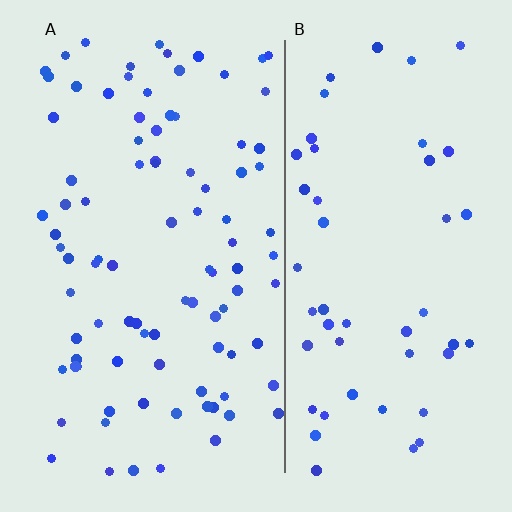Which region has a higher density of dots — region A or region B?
A (the left).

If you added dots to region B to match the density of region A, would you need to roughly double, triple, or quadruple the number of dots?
Approximately double.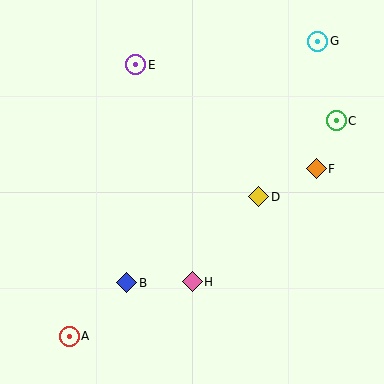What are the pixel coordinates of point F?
Point F is at (316, 169).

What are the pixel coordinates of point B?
Point B is at (127, 283).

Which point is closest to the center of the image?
Point D at (259, 197) is closest to the center.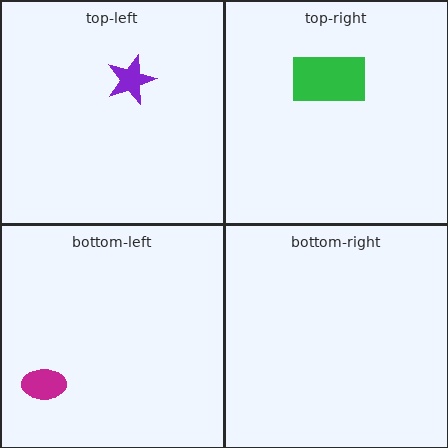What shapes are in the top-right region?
The green rectangle.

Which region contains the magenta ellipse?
The bottom-left region.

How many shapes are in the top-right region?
1.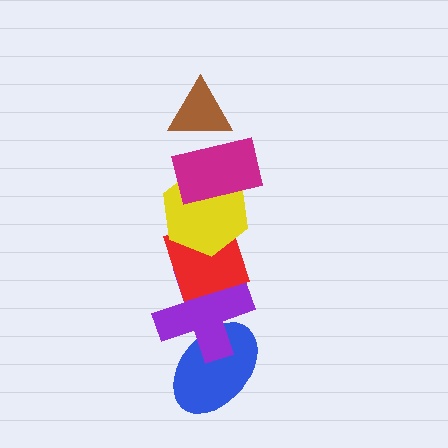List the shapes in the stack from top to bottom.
From top to bottom: the brown triangle, the magenta rectangle, the yellow hexagon, the red diamond, the purple cross, the blue ellipse.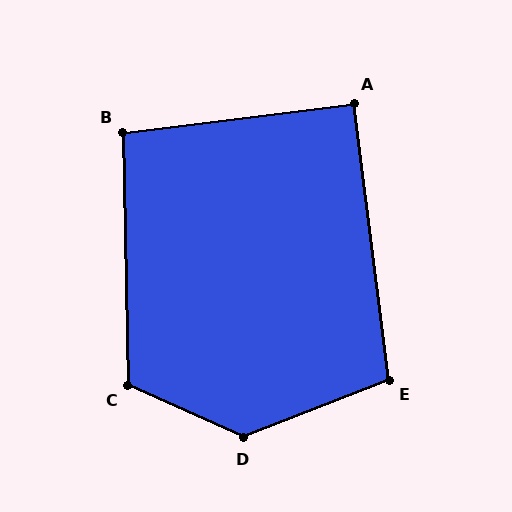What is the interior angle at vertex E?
Approximately 104 degrees (obtuse).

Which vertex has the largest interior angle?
D, at approximately 134 degrees.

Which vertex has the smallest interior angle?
A, at approximately 90 degrees.